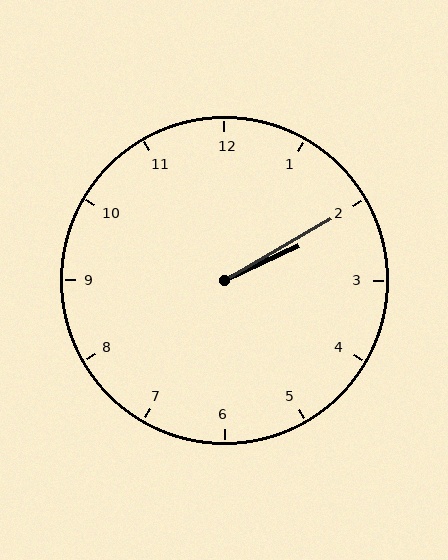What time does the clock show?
2:10.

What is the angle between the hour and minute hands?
Approximately 5 degrees.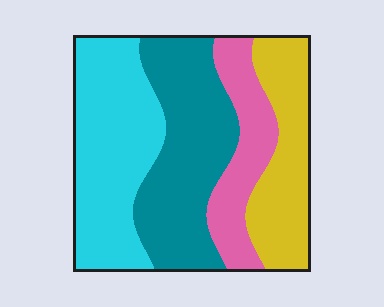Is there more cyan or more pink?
Cyan.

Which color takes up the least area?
Pink, at roughly 15%.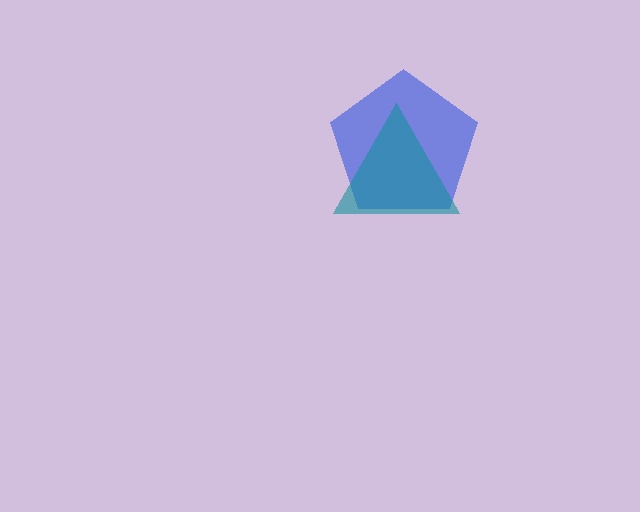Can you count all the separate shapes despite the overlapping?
Yes, there are 2 separate shapes.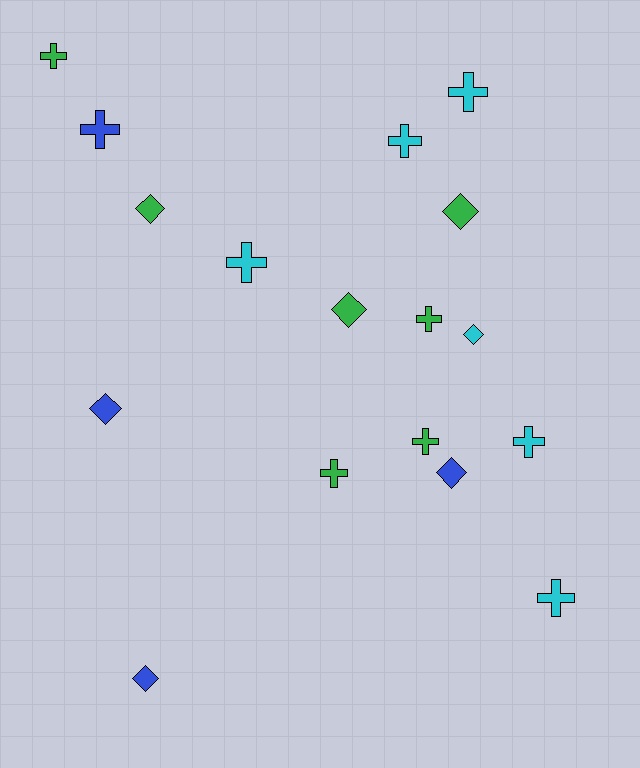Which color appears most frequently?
Green, with 7 objects.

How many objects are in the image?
There are 17 objects.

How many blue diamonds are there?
There are 3 blue diamonds.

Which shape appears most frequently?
Cross, with 10 objects.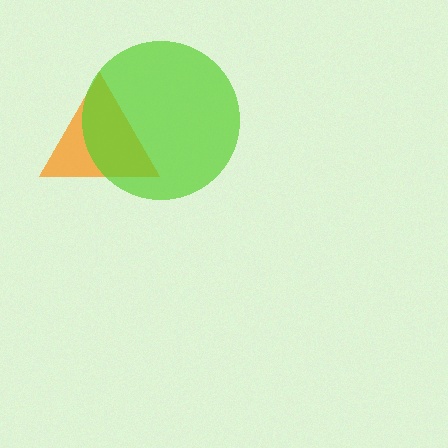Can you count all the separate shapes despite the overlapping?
Yes, there are 2 separate shapes.